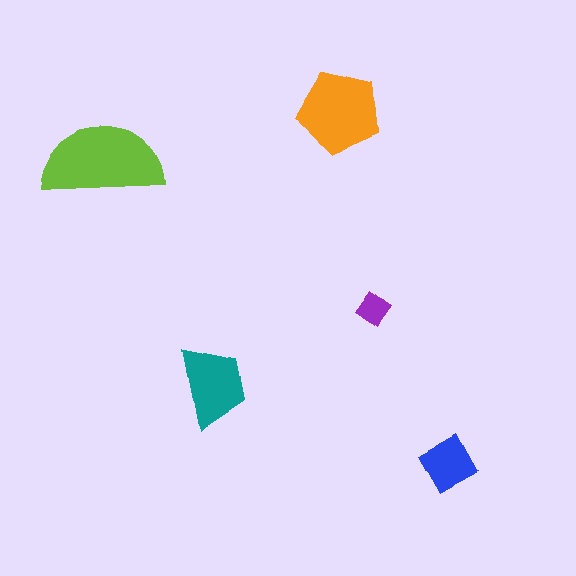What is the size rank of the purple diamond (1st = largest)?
5th.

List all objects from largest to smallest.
The lime semicircle, the orange pentagon, the teal trapezoid, the blue square, the purple diamond.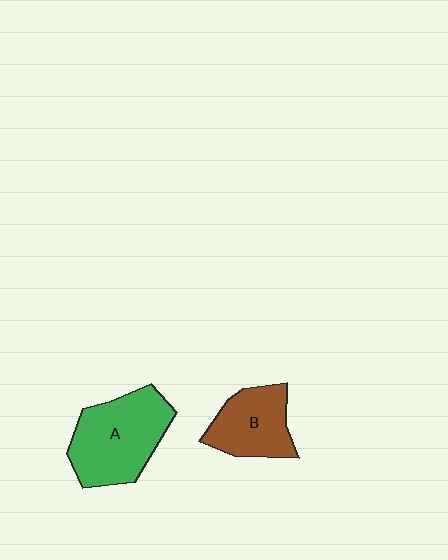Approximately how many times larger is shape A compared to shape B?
Approximately 1.4 times.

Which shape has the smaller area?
Shape B (brown).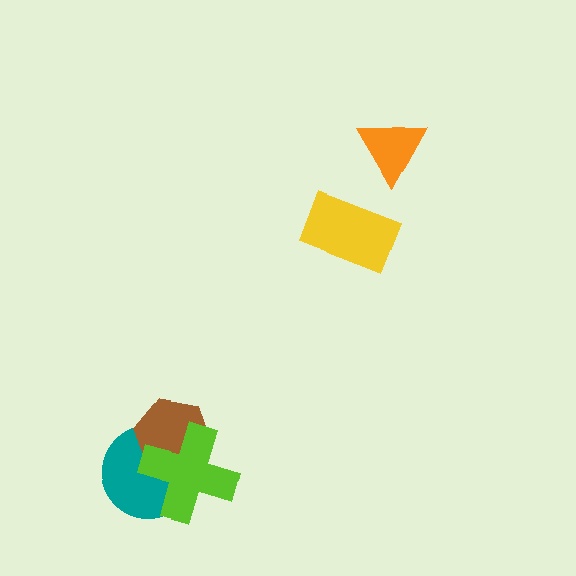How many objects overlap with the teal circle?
2 objects overlap with the teal circle.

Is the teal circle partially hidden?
Yes, it is partially covered by another shape.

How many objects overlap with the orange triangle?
0 objects overlap with the orange triangle.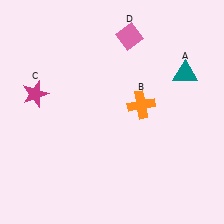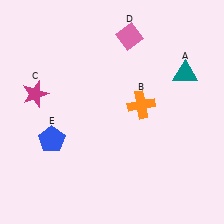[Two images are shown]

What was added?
A blue pentagon (E) was added in Image 2.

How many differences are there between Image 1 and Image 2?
There is 1 difference between the two images.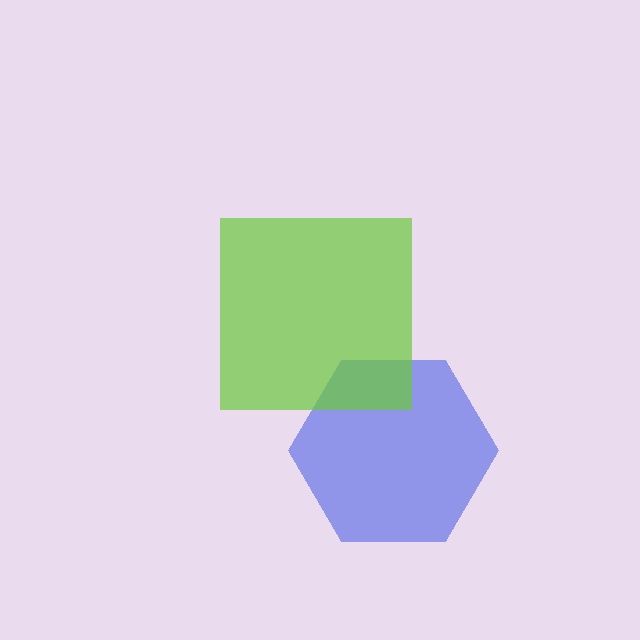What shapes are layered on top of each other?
The layered shapes are: a blue hexagon, a lime square.